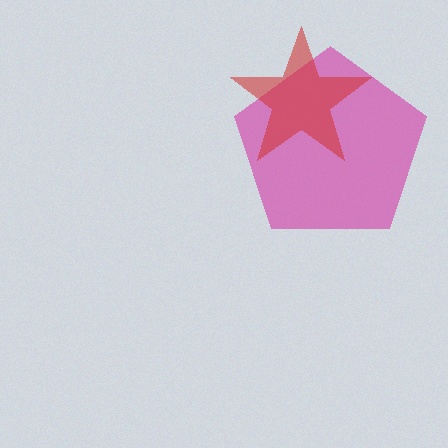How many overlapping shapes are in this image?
There are 2 overlapping shapes in the image.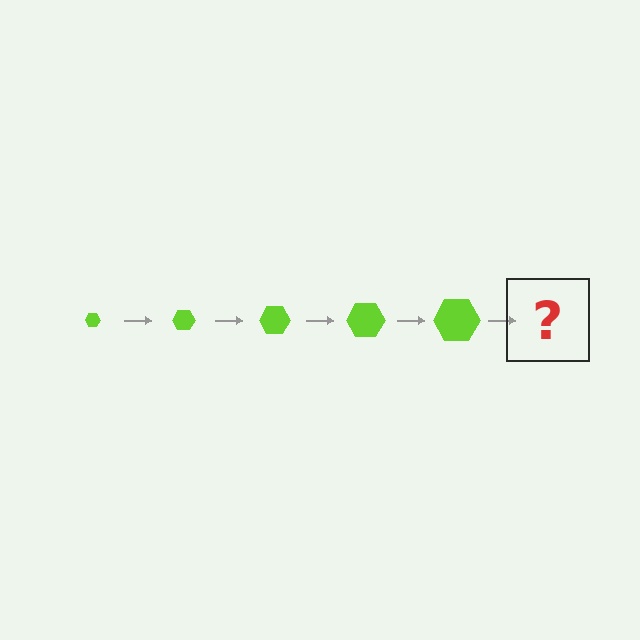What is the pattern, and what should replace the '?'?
The pattern is that the hexagon gets progressively larger each step. The '?' should be a lime hexagon, larger than the previous one.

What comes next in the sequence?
The next element should be a lime hexagon, larger than the previous one.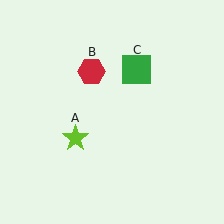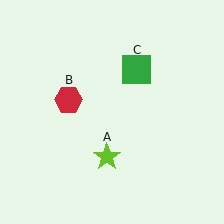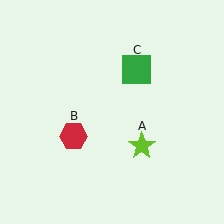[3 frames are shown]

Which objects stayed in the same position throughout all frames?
Green square (object C) remained stationary.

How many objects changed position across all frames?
2 objects changed position: lime star (object A), red hexagon (object B).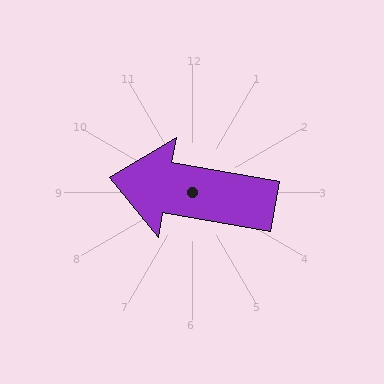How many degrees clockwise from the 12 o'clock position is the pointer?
Approximately 280 degrees.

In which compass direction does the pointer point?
West.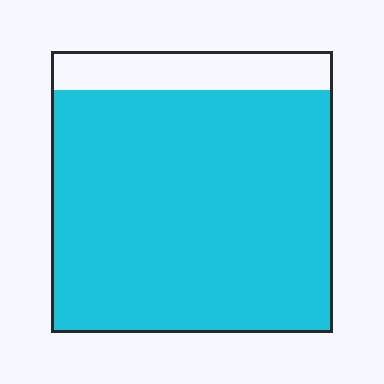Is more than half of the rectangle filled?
Yes.